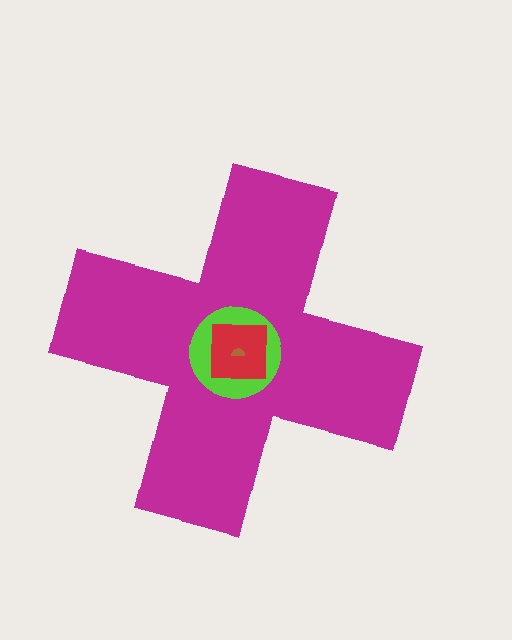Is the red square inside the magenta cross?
Yes.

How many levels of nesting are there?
4.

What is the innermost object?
The brown semicircle.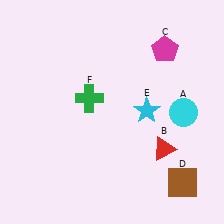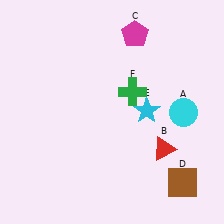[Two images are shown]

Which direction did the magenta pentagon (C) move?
The magenta pentagon (C) moved left.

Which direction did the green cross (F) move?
The green cross (F) moved right.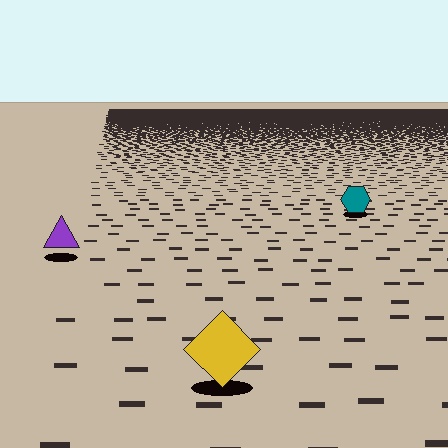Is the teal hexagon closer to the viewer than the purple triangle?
No. The purple triangle is closer — you can tell from the texture gradient: the ground texture is coarser near it.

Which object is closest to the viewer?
The yellow diamond is closest. The texture marks near it are larger and more spread out.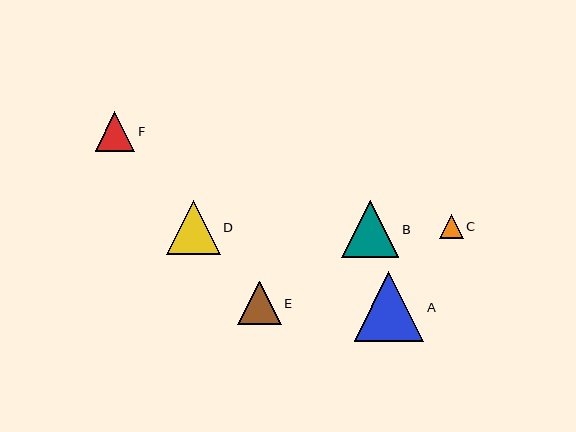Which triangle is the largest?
Triangle A is the largest with a size of approximately 69 pixels.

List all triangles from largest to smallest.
From largest to smallest: A, B, D, E, F, C.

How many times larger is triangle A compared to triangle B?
Triangle A is approximately 1.2 times the size of triangle B.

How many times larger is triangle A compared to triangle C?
Triangle A is approximately 3.0 times the size of triangle C.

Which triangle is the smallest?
Triangle C is the smallest with a size of approximately 23 pixels.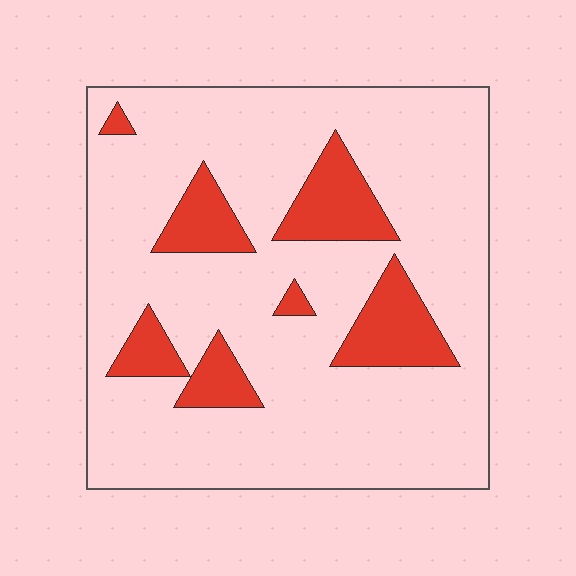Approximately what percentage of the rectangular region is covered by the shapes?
Approximately 15%.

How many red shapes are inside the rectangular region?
7.